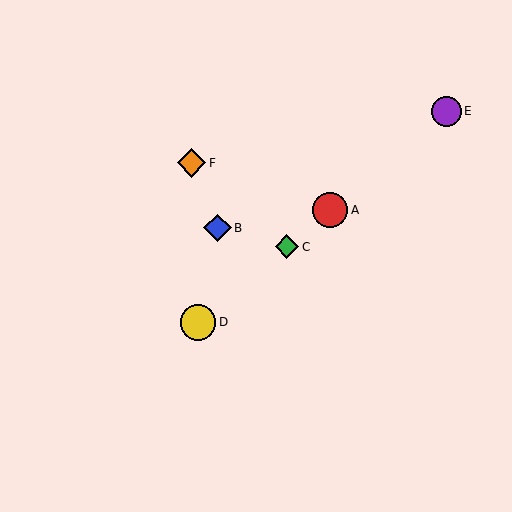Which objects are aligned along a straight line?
Objects A, C, D, E are aligned along a straight line.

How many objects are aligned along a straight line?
4 objects (A, C, D, E) are aligned along a straight line.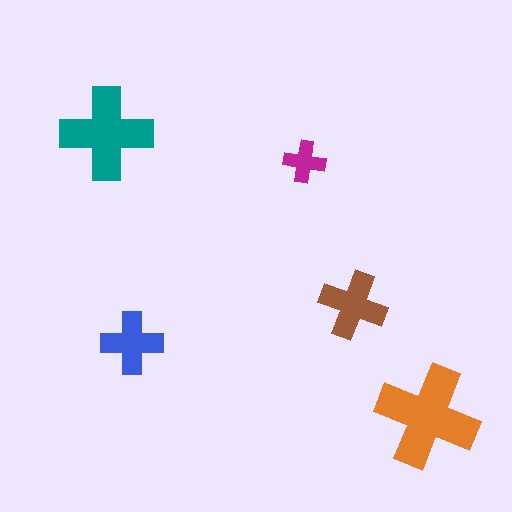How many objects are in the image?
There are 5 objects in the image.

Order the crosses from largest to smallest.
the orange one, the teal one, the brown one, the blue one, the magenta one.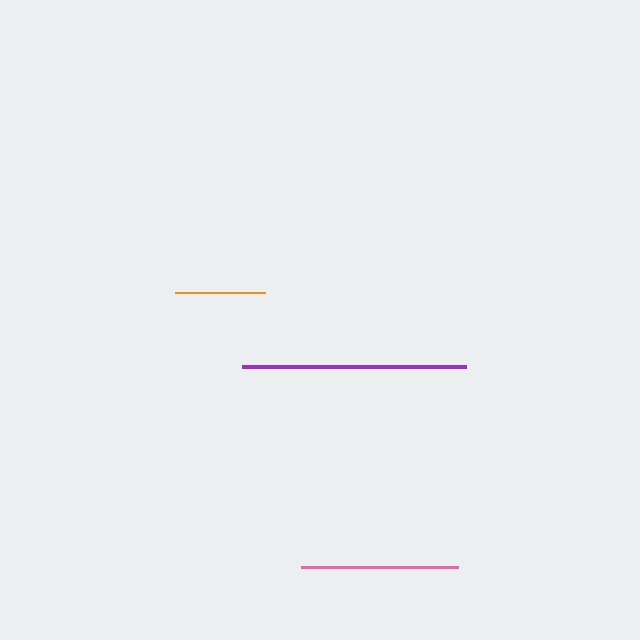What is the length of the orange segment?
The orange segment is approximately 90 pixels long.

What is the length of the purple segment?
The purple segment is approximately 224 pixels long.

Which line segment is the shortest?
The orange line is the shortest at approximately 90 pixels.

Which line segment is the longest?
The purple line is the longest at approximately 224 pixels.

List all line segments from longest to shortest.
From longest to shortest: purple, pink, orange.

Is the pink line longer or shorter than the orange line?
The pink line is longer than the orange line.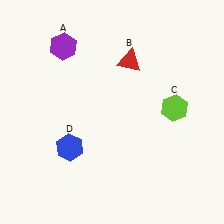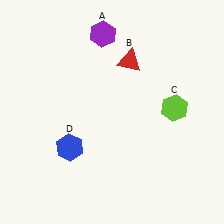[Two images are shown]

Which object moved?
The purple hexagon (A) moved right.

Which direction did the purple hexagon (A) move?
The purple hexagon (A) moved right.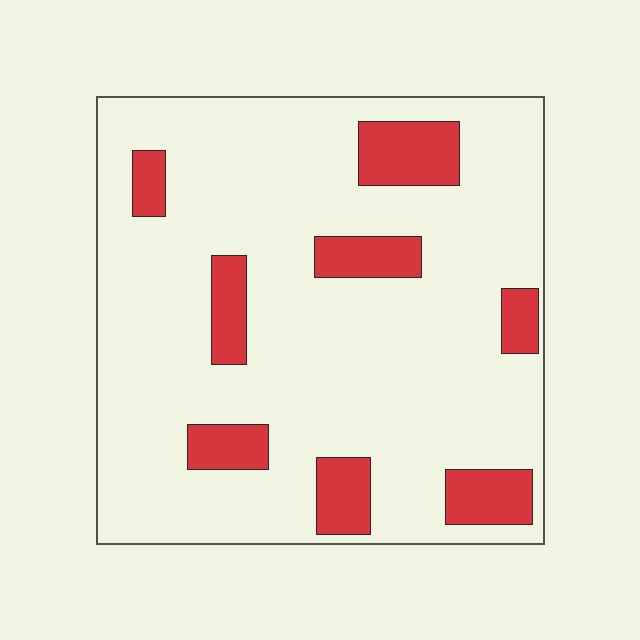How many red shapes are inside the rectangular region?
8.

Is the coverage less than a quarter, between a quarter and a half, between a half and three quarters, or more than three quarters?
Less than a quarter.